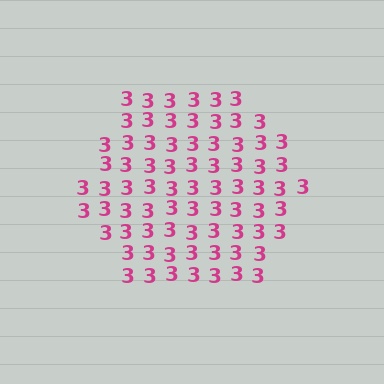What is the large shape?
The large shape is a hexagon.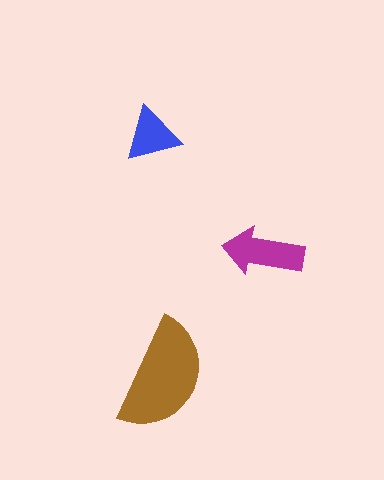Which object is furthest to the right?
The magenta arrow is rightmost.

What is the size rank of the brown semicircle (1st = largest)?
1st.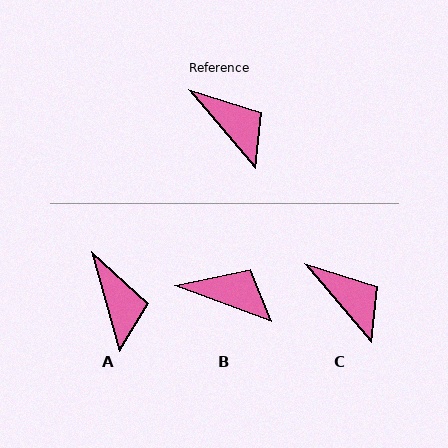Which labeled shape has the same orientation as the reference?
C.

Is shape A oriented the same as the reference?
No, it is off by about 25 degrees.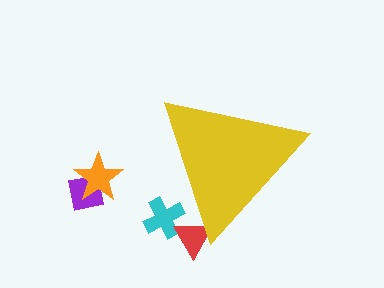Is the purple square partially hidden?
No, the purple square is fully visible.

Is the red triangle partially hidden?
Yes, the red triangle is partially hidden behind the yellow triangle.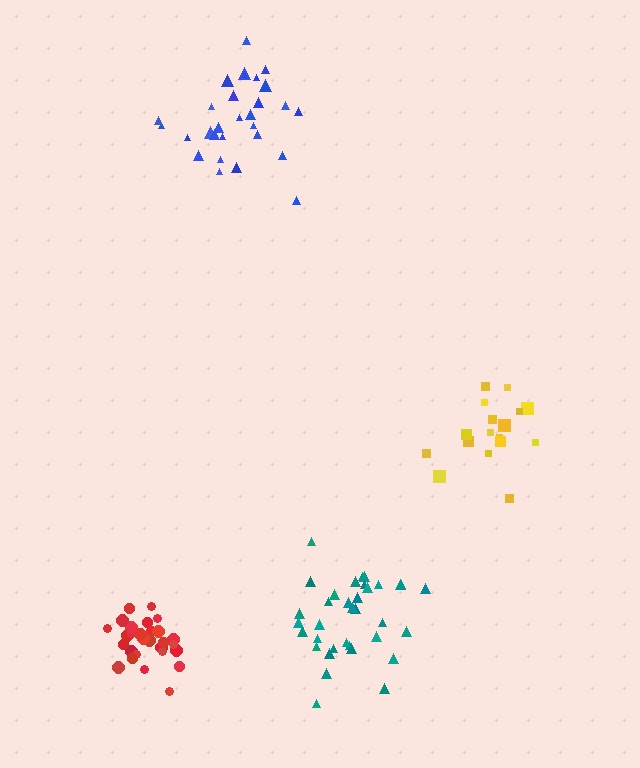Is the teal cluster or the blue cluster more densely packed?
Teal.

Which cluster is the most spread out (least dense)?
Yellow.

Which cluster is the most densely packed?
Red.